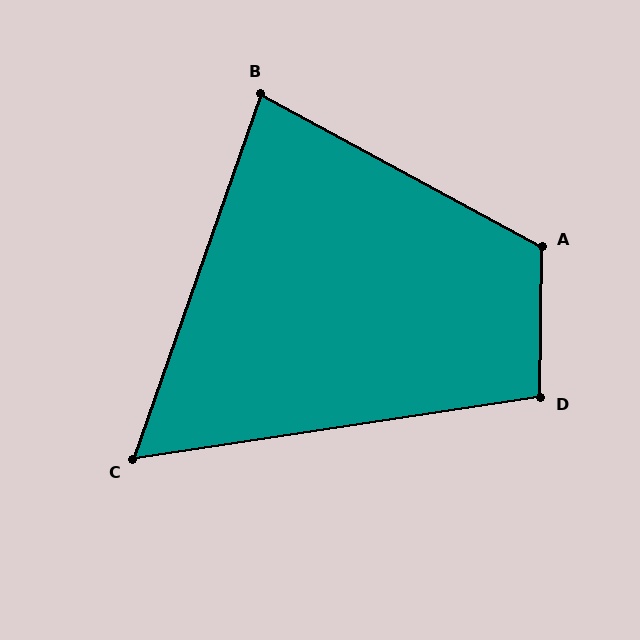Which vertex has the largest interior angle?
A, at approximately 118 degrees.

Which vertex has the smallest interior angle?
C, at approximately 62 degrees.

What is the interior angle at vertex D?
Approximately 99 degrees (obtuse).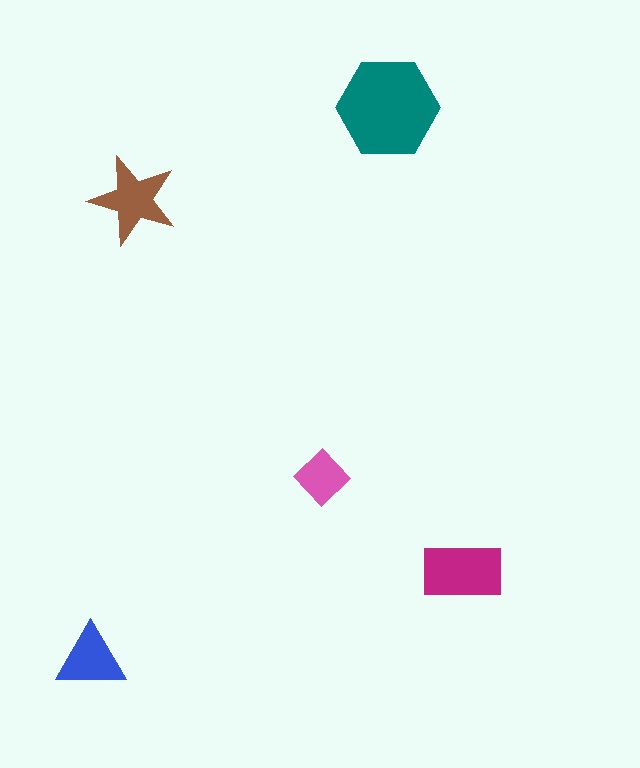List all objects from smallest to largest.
The pink diamond, the blue triangle, the brown star, the magenta rectangle, the teal hexagon.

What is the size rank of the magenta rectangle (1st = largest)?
2nd.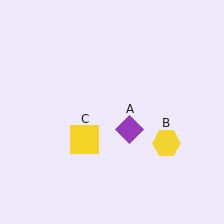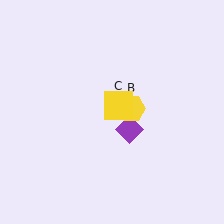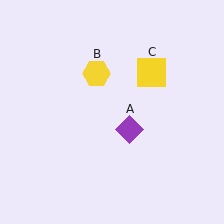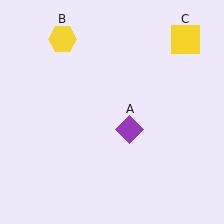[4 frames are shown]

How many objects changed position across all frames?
2 objects changed position: yellow hexagon (object B), yellow square (object C).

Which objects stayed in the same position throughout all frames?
Purple diamond (object A) remained stationary.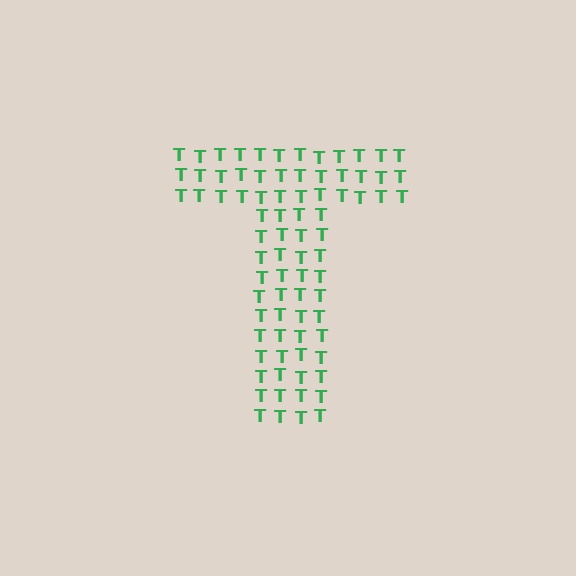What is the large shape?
The large shape is the letter T.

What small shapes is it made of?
It is made of small letter T's.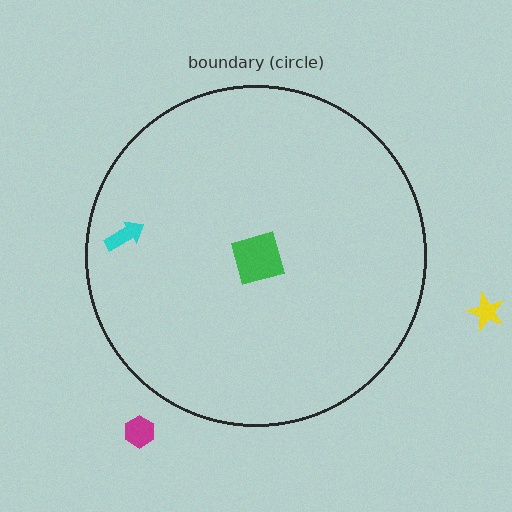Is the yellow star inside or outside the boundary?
Outside.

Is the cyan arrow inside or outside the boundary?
Inside.